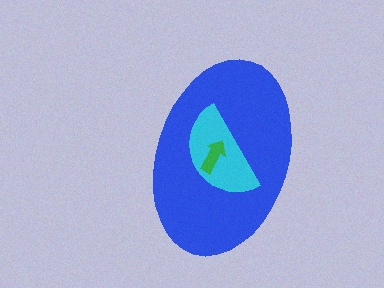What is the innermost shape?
The green arrow.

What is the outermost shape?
The blue ellipse.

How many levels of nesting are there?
3.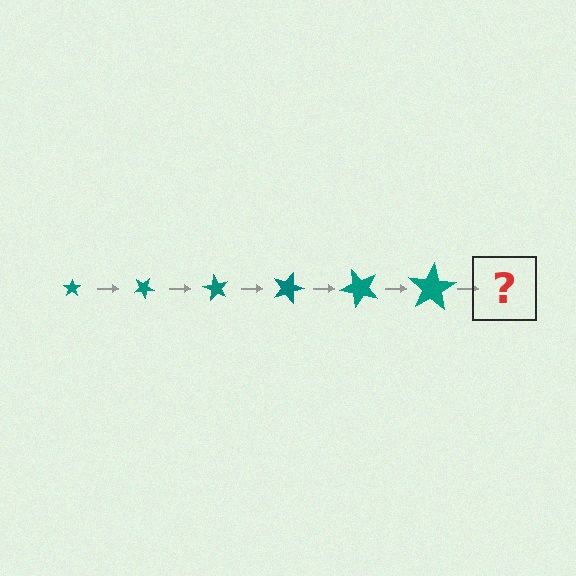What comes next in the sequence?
The next element should be a star, larger than the previous one and rotated 180 degrees from the start.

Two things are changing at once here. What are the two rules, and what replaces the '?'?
The two rules are that the star grows larger each step and it rotates 30 degrees each step. The '?' should be a star, larger than the previous one and rotated 180 degrees from the start.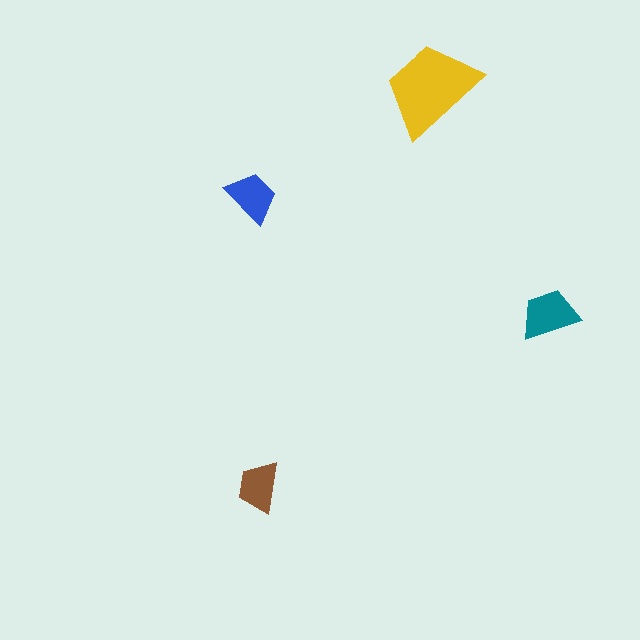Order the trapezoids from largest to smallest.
the yellow one, the teal one, the blue one, the brown one.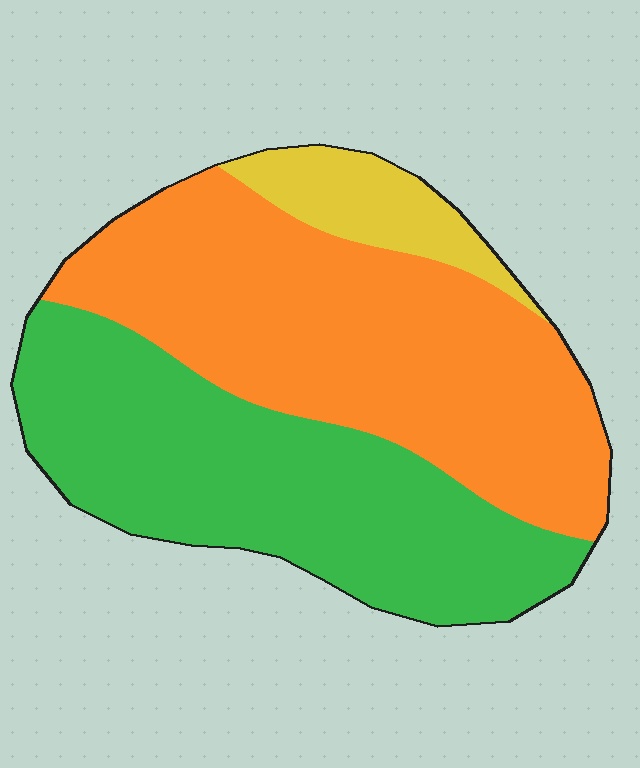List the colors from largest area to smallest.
From largest to smallest: orange, green, yellow.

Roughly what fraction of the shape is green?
Green takes up about two fifths (2/5) of the shape.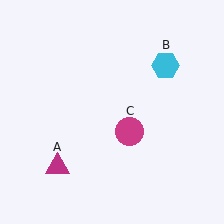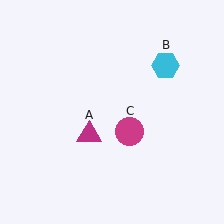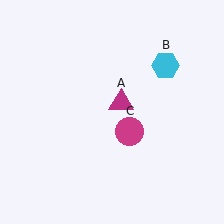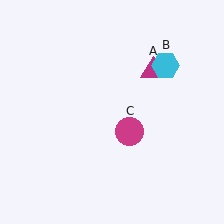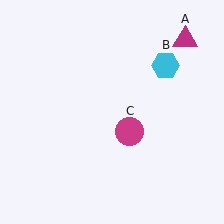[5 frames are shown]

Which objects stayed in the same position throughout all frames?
Cyan hexagon (object B) and magenta circle (object C) remained stationary.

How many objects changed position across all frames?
1 object changed position: magenta triangle (object A).